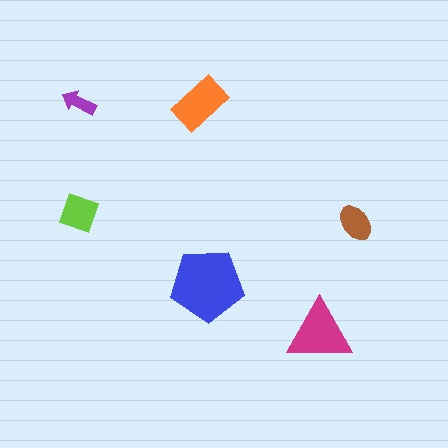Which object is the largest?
The blue pentagon.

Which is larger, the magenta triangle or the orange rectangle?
The magenta triangle.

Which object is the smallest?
The purple arrow.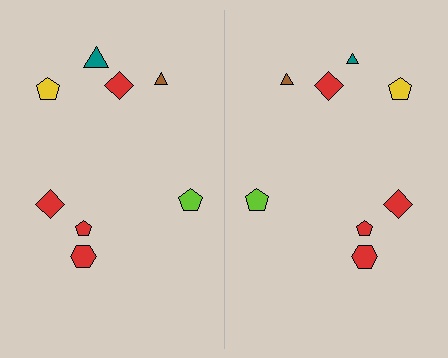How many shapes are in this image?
There are 16 shapes in this image.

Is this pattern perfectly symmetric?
No, the pattern is not perfectly symmetric. The teal triangle on the right side has a different size than its mirror counterpart.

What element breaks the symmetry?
The teal triangle on the right side has a different size than its mirror counterpart.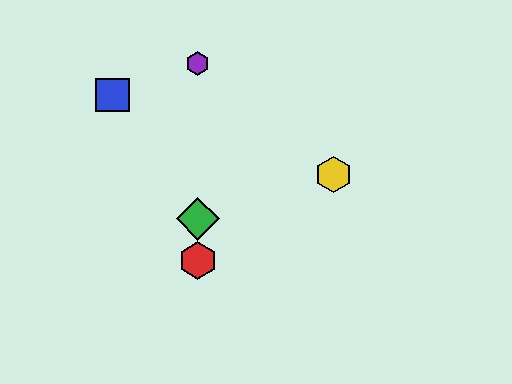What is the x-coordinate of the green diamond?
The green diamond is at x≈198.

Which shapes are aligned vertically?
The red hexagon, the green diamond, the purple hexagon are aligned vertically.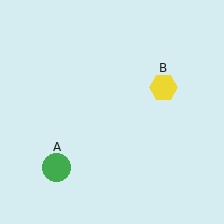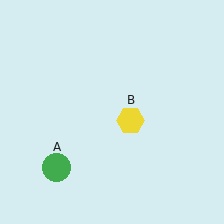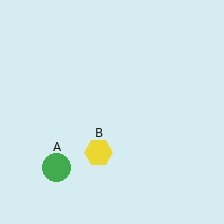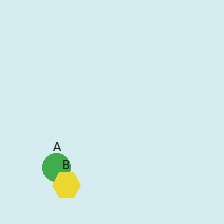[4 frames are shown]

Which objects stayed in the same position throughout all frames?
Green circle (object A) remained stationary.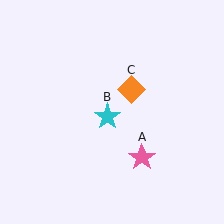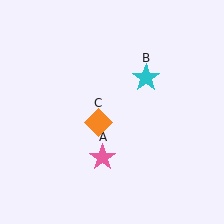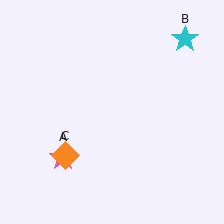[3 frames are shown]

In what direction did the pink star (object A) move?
The pink star (object A) moved left.